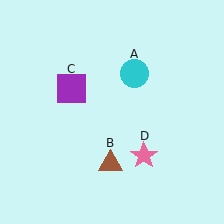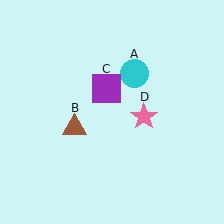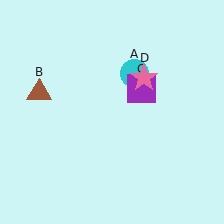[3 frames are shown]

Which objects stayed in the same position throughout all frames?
Cyan circle (object A) remained stationary.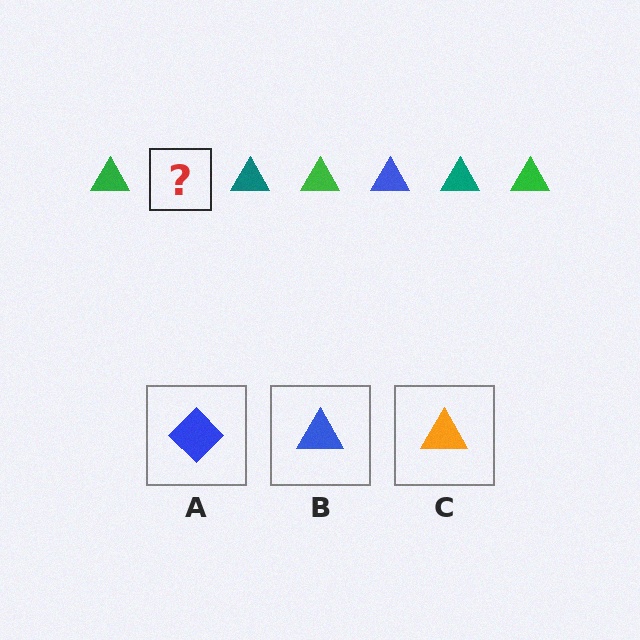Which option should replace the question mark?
Option B.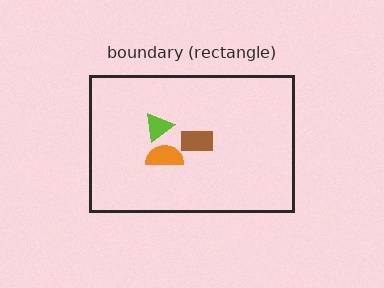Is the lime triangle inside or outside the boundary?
Inside.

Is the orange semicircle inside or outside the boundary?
Inside.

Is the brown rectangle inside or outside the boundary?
Inside.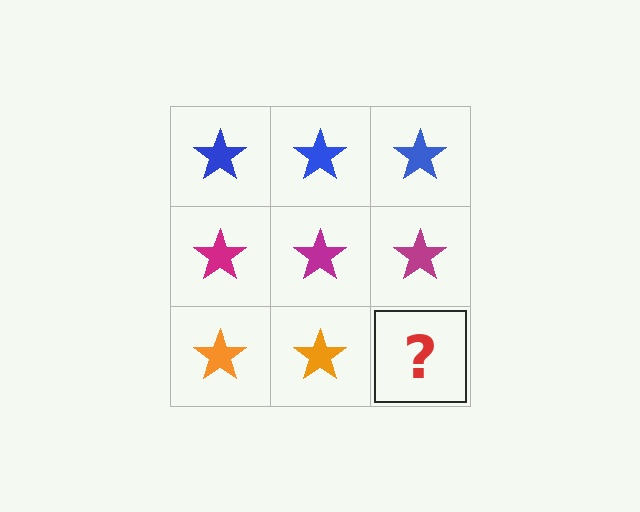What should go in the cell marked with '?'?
The missing cell should contain an orange star.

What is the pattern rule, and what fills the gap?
The rule is that each row has a consistent color. The gap should be filled with an orange star.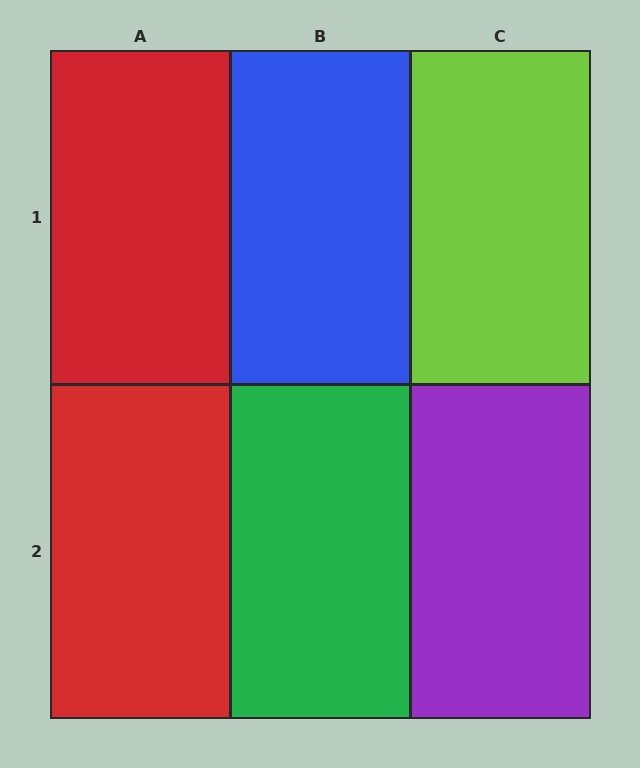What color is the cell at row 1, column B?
Blue.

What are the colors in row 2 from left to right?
Red, green, purple.